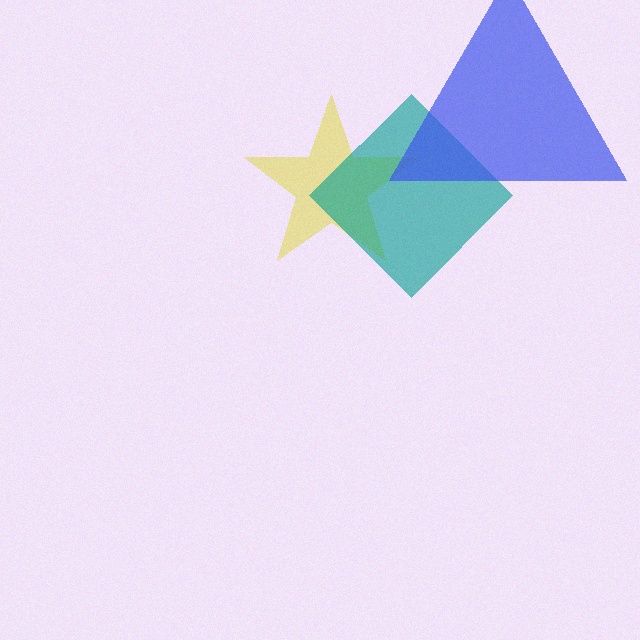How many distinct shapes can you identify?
There are 3 distinct shapes: a yellow star, a teal diamond, a blue triangle.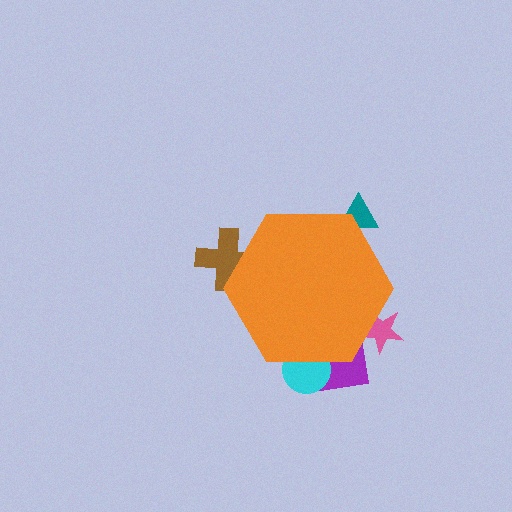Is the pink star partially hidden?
Yes, the pink star is partially hidden behind the orange hexagon.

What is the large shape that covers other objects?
An orange hexagon.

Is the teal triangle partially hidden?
Yes, the teal triangle is partially hidden behind the orange hexagon.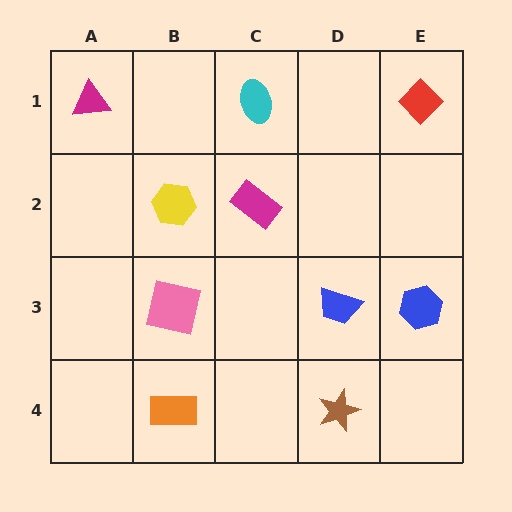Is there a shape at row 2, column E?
No, that cell is empty.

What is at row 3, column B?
A pink square.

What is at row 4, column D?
A brown star.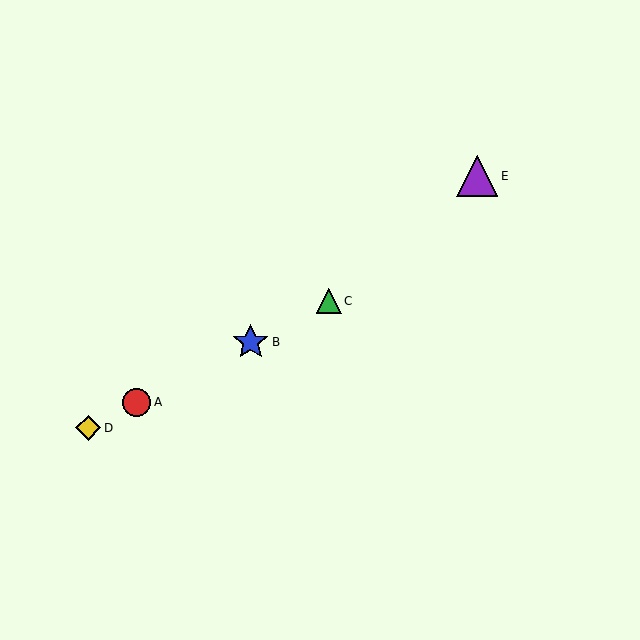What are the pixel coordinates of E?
Object E is at (477, 176).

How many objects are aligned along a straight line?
4 objects (A, B, C, D) are aligned along a straight line.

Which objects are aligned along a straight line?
Objects A, B, C, D are aligned along a straight line.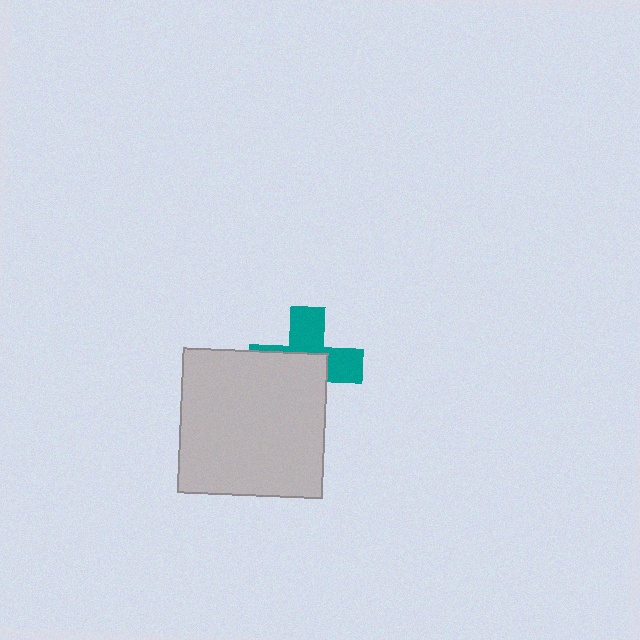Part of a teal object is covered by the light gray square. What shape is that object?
It is a cross.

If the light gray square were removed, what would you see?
You would see the complete teal cross.